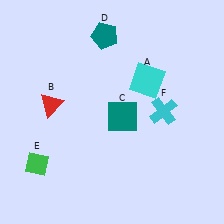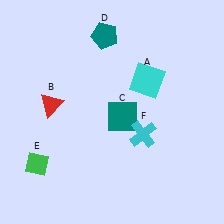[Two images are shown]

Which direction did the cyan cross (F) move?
The cyan cross (F) moved down.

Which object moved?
The cyan cross (F) moved down.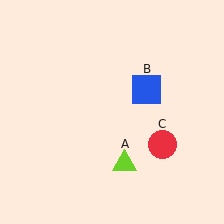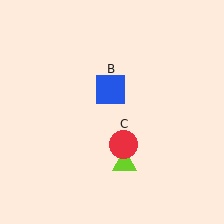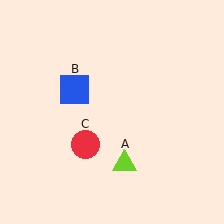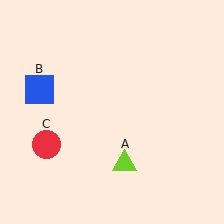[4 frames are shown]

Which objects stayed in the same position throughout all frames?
Lime triangle (object A) remained stationary.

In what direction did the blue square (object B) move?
The blue square (object B) moved left.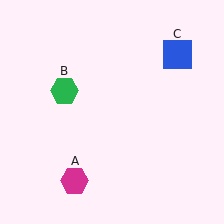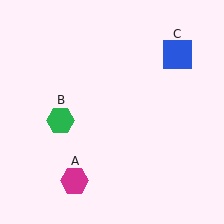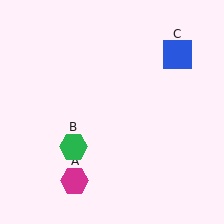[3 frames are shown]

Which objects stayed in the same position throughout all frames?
Magenta hexagon (object A) and blue square (object C) remained stationary.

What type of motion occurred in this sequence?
The green hexagon (object B) rotated counterclockwise around the center of the scene.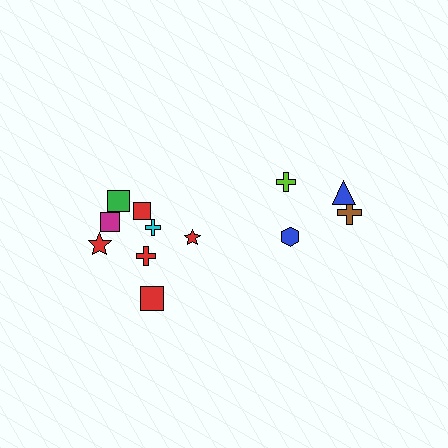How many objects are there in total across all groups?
There are 12 objects.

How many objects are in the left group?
There are 8 objects.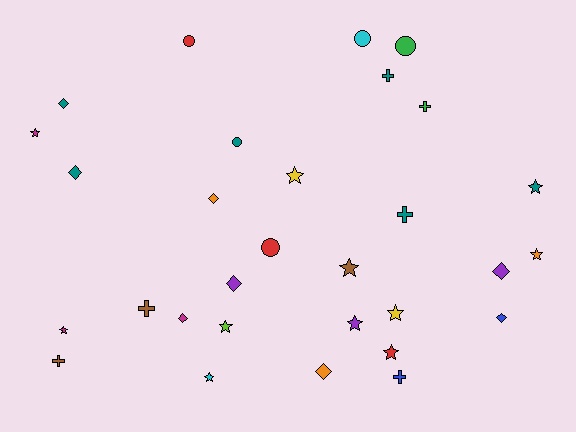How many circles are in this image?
There are 5 circles.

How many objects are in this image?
There are 30 objects.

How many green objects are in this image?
There are 2 green objects.